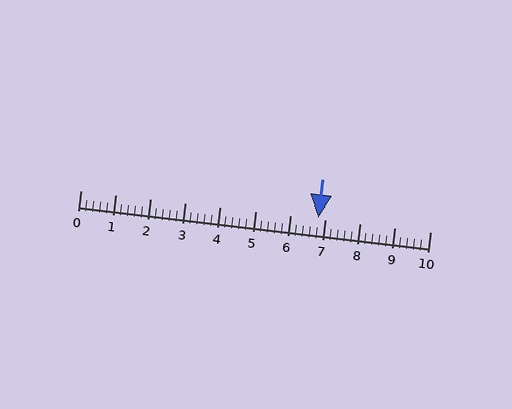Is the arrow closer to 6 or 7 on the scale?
The arrow is closer to 7.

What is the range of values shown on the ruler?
The ruler shows values from 0 to 10.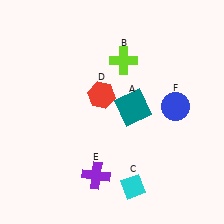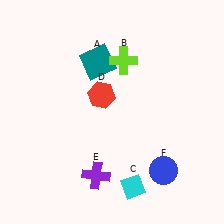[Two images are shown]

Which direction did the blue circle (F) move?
The blue circle (F) moved down.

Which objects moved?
The objects that moved are: the teal square (A), the blue circle (F).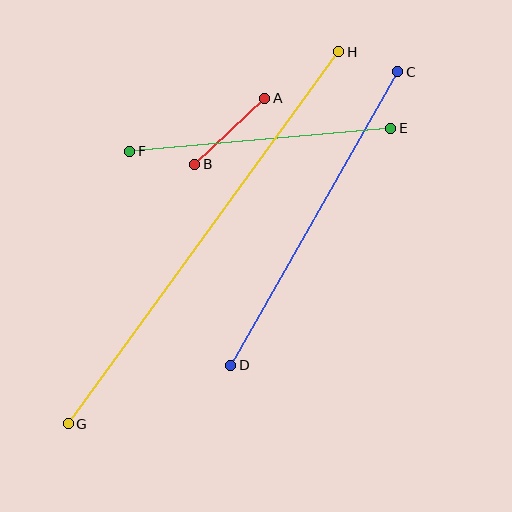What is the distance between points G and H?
The distance is approximately 460 pixels.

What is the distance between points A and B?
The distance is approximately 97 pixels.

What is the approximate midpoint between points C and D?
The midpoint is at approximately (314, 219) pixels.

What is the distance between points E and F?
The distance is approximately 262 pixels.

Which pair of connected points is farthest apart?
Points G and H are farthest apart.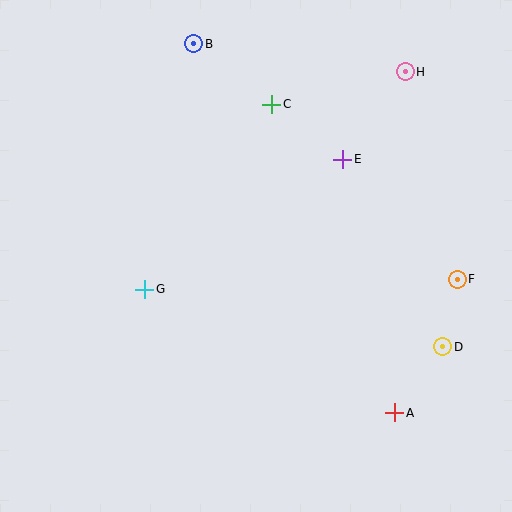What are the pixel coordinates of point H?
Point H is at (405, 72).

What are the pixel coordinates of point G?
Point G is at (145, 289).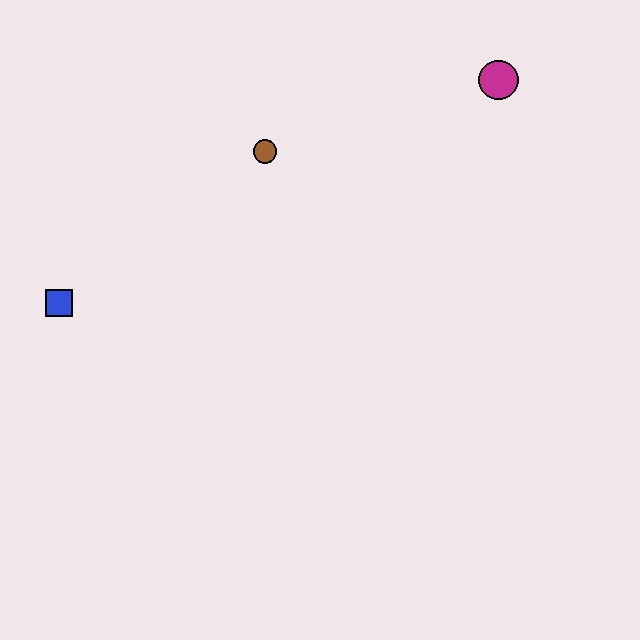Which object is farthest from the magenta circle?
The blue square is farthest from the magenta circle.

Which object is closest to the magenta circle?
The brown circle is closest to the magenta circle.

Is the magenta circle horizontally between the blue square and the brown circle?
No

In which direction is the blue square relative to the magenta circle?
The blue square is to the left of the magenta circle.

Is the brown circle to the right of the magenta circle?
No